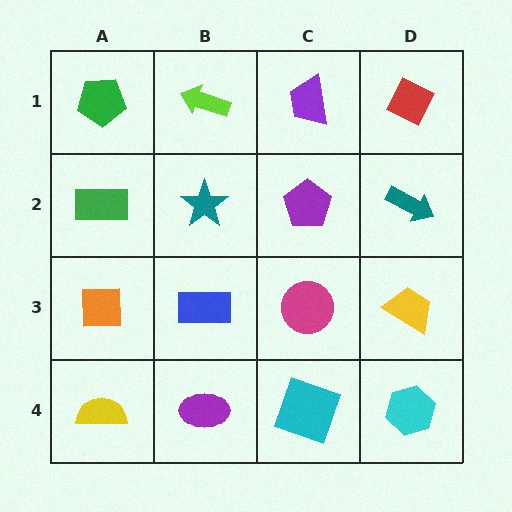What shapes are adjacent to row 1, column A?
A green rectangle (row 2, column A), a lime arrow (row 1, column B).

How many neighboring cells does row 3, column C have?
4.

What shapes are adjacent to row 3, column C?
A purple pentagon (row 2, column C), a cyan square (row 4, column C), a blue rectangle (row 3, column B), a yellow trapezoid (row 3, column D).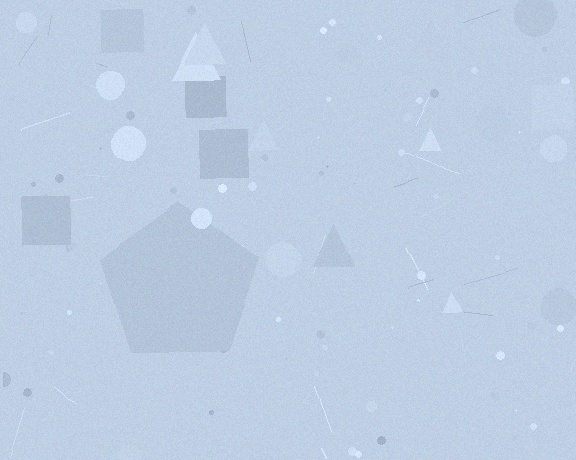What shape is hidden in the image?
A pentagon is hidden in the image.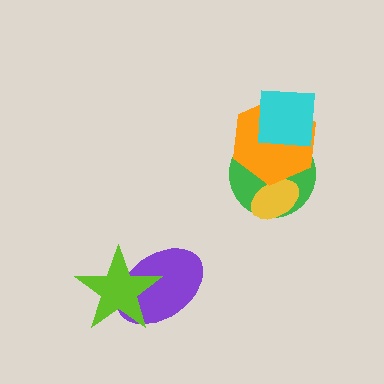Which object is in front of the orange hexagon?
The cyan square is in front of the orange hexagon.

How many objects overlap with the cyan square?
2 objects overlap with the cyan square.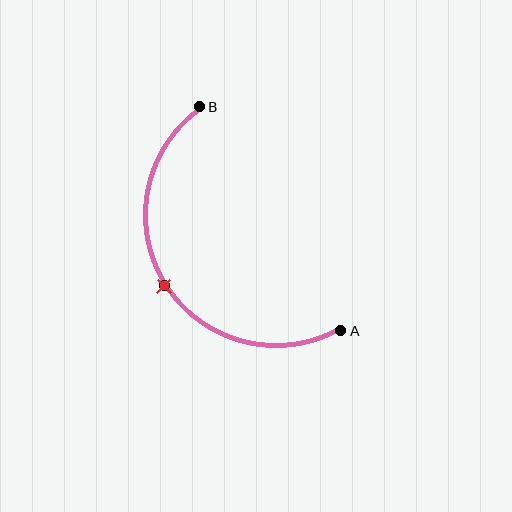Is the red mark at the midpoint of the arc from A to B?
Yes. The red mark lies on the arc at equal arc-length from both A and B — it is the arc midpoint.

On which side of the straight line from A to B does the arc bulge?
The arc bulges to the left of the straight line connecting A and B.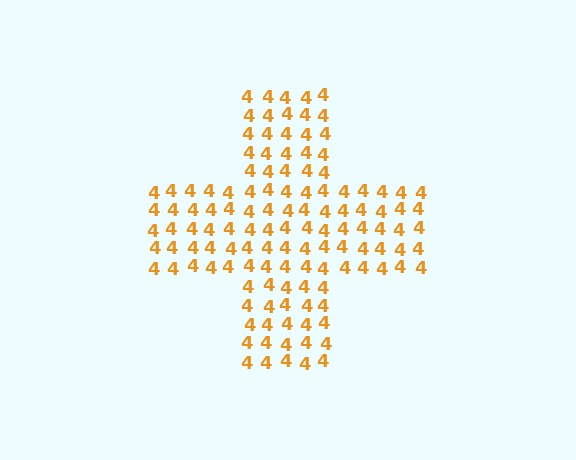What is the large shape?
The large shape is a cross.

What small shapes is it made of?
It is made of small digit 4's.